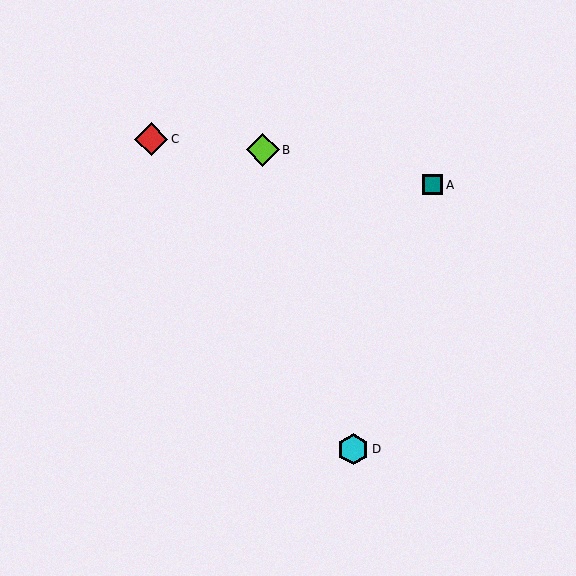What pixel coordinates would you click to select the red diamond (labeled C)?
Click at (151, 139) to select the red diamond C.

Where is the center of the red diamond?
The center of the red diamond is at (151, 139).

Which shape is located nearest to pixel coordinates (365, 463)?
The cyan hexagon (labeled D) at (353, 449) is nearest to that location.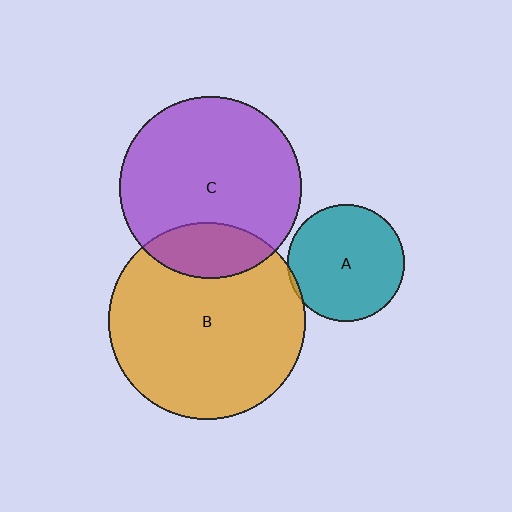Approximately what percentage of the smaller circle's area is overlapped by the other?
Approximately 20%.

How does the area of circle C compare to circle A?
Approximately 2.4 times.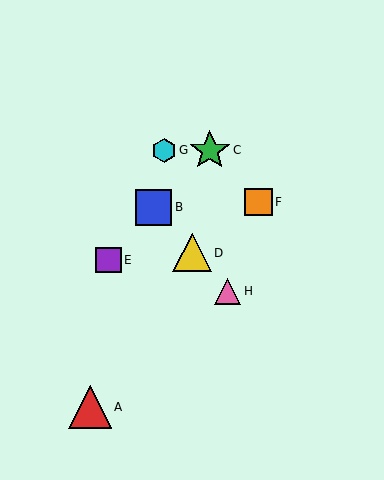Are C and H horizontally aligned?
No, C is at y≈150 and H is at y≈291.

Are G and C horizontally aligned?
Yes, both are at y≈150.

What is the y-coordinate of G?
Object G is at y≈150.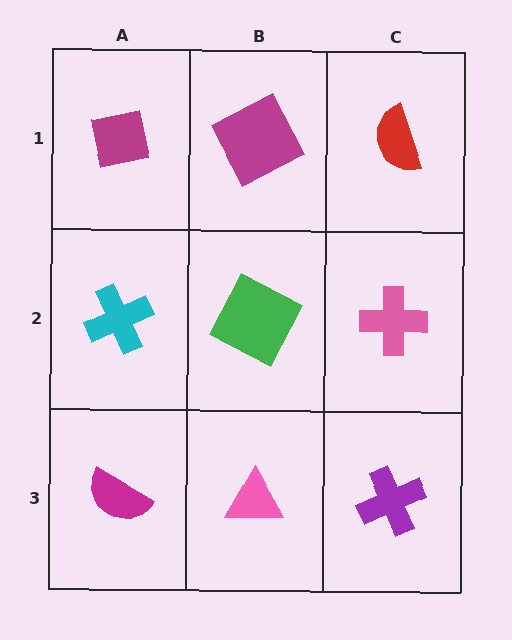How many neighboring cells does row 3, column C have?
2.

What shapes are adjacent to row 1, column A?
A cyan cross (row 2, column A), a magenta square (row 1, column B).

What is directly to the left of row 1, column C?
A magenta square.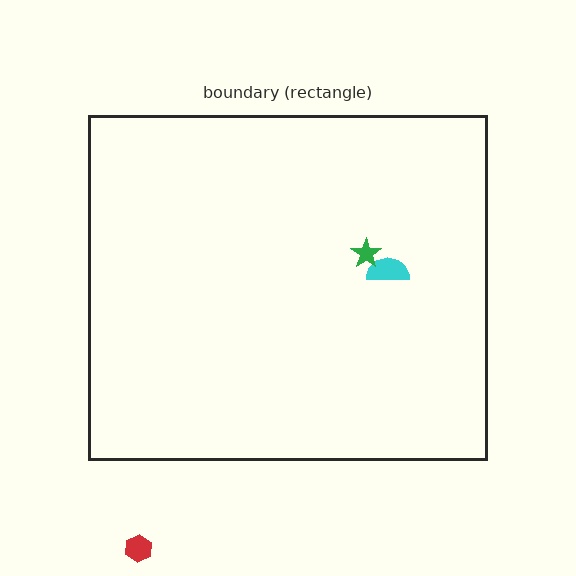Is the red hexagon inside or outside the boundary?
Outside.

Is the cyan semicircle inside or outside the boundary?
Inside.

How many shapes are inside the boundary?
2 inside, 1 outside.